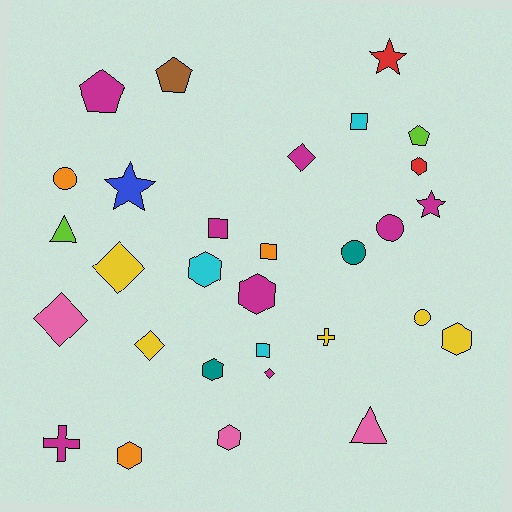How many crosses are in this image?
There are 2 crosses.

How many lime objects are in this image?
There are 2 lime objects.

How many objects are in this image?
There are 30 objects.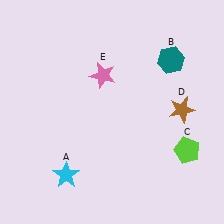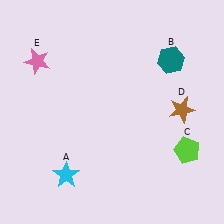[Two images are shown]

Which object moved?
The pink star (E) moved left.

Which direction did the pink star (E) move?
The pink star (E) moved left.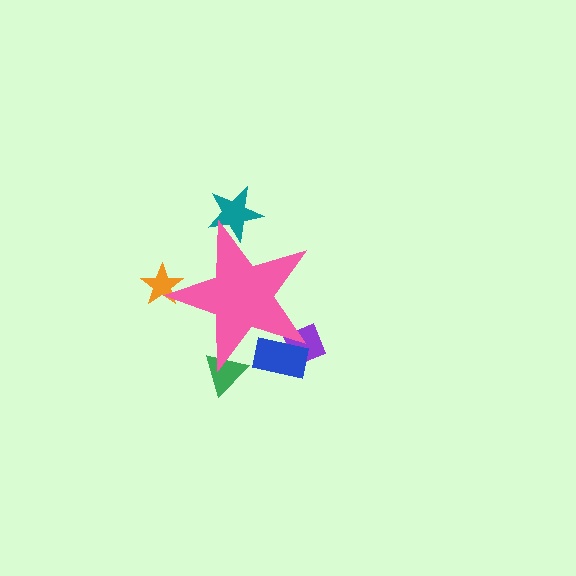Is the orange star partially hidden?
Yes, the orange star is partially hidden behind the pink star.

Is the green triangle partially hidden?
Yes, the green triangle is partially hidden behind the pink star.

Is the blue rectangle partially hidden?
Yes, the blue rectangle is partially hidden behind the pink star.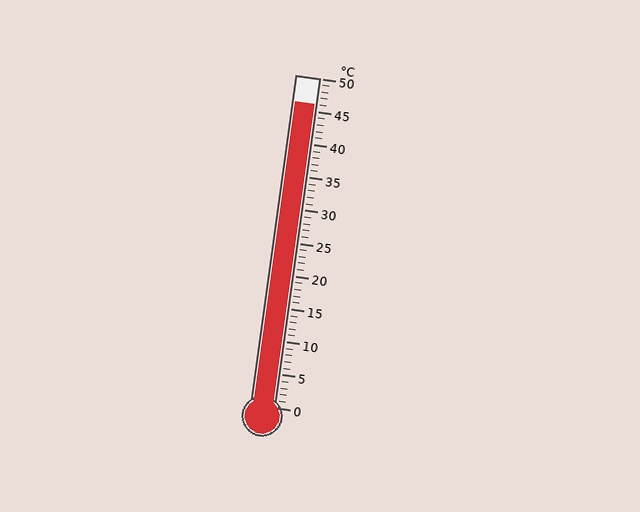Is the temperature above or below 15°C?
The temperature is above 15°C.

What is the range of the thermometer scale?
The thermometer scale ranges from 0°C to 50°C.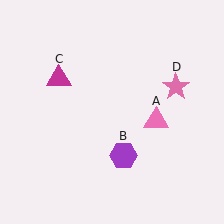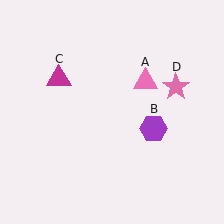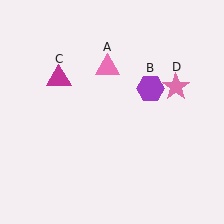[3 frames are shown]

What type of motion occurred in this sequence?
The pink triangle (object A), purple hexagon (object B) rotated counterclockwise around the center of the scene.